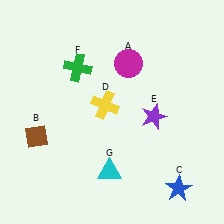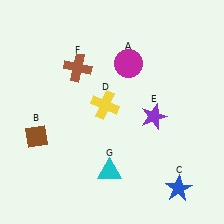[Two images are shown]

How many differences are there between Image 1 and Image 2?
There is 1 difference between the two images.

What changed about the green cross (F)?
In Image 1, F is green. In Image 2, it changed to brown.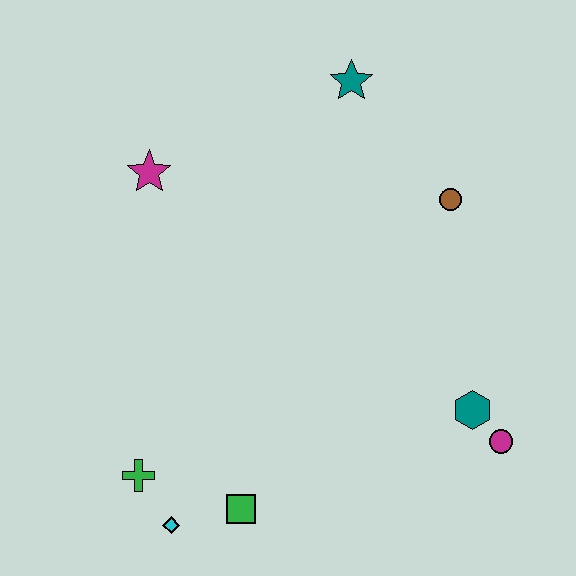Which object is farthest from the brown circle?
The cyan diamond is farthest from the brown circle.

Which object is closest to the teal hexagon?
The magenta circle is closest to the teal hexagon.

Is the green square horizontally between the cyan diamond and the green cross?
No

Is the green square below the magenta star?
Yes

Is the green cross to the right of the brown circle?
No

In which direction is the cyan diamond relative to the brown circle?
The cyan diamond is below the brown circle.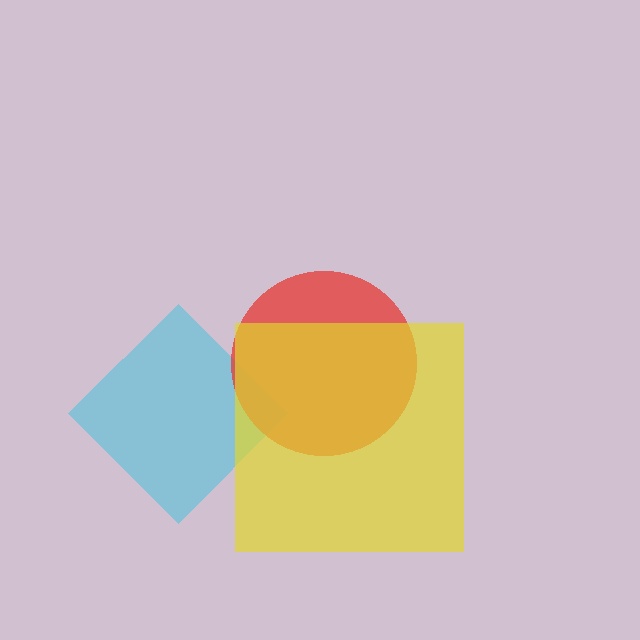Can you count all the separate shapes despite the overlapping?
Yes, there are 3 separate shapes.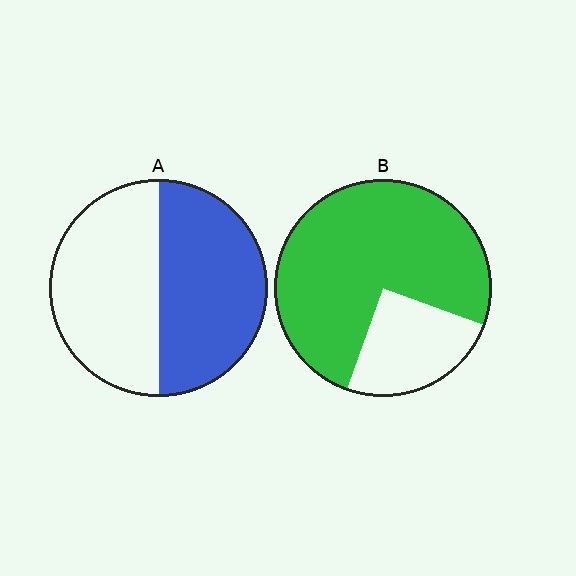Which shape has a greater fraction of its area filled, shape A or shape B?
Shape B.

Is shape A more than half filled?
Roughly half.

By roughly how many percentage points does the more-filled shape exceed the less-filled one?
By roughly 25 percentage points (B over A).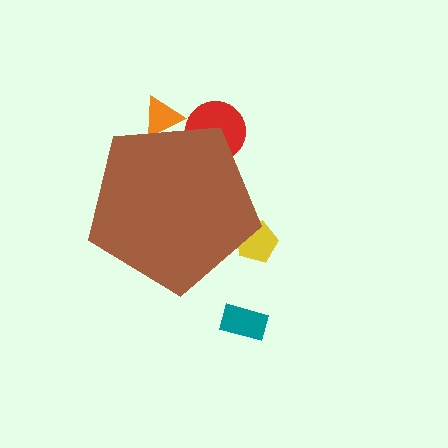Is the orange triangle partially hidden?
Yes, the orange triangle is partially hidden behind the brown pentagon.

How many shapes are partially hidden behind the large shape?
3 shapes are partially hidden.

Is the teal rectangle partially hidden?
No, the teal rectangle is fully visible.